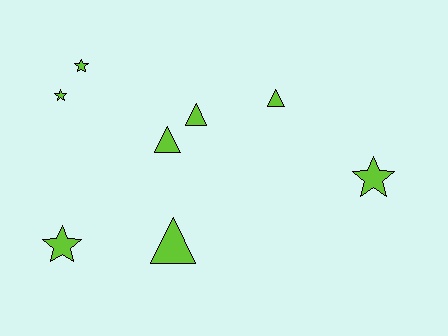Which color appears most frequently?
Lime, with 8 objects.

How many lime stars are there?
There are 4 lime stars.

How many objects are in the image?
There are 8 objects.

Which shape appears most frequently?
Star, with 4 objects.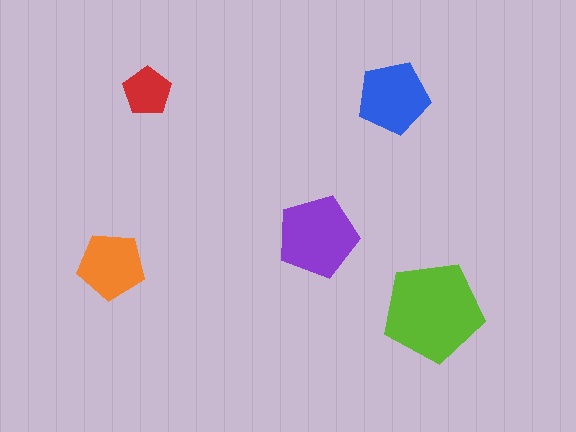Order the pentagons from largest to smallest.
the lime one, the purple one, the blue one, the orange one, the red one.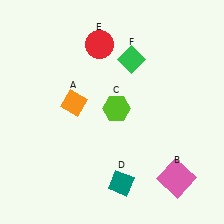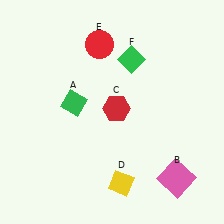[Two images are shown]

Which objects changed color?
A changed from orange to green. C changed from lime to red. D changed from teal to yellow.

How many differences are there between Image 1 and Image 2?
There are 3 differences between the two images.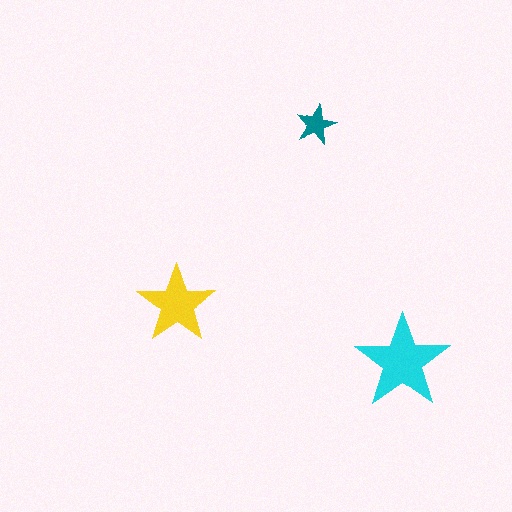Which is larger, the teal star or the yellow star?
The yellow one.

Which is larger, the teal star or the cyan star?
The cyan one.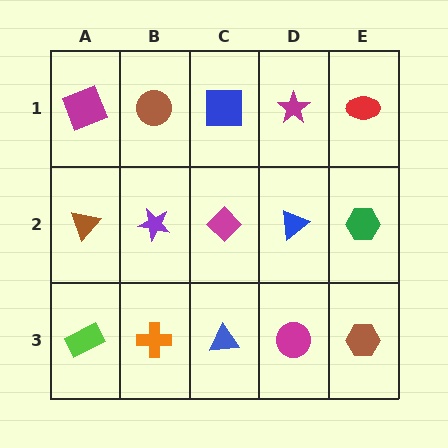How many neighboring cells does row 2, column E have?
3.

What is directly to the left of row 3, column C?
An orange cross.